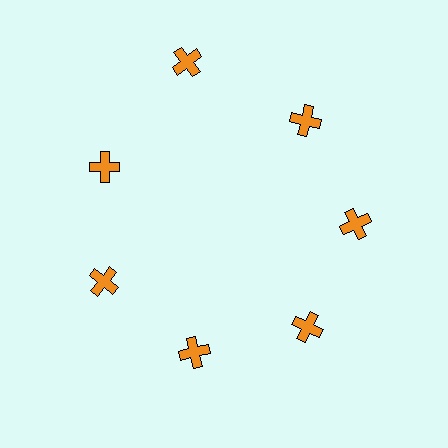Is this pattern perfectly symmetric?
No. The 7 orange crosses are arranged in a ring, but one element near the 12 o'clock position is pushed outward from the center, breaking the 7-fold rotational symmetry.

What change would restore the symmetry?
The symmetry would be restored by moving it inward, back onto the ring so that all 7 crosses sit at equal angles and equal distance from the center.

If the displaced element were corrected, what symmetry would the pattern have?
It would have 7-fold rotational symmetry — the pattern would map onto itself every 51 degrees.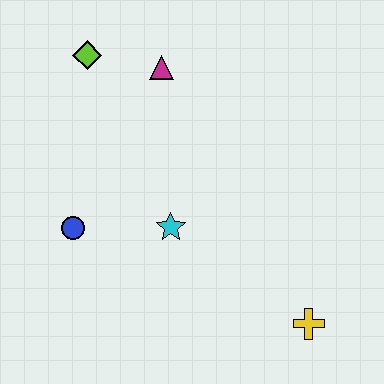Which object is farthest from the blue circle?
The yellow cross is farthest from the blue circle.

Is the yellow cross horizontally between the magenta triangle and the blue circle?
No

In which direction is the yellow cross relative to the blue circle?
The yellow cross is to the right of the blue circle.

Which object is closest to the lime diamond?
The magenta triangle is closest to the lime diamond.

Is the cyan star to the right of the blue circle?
Yes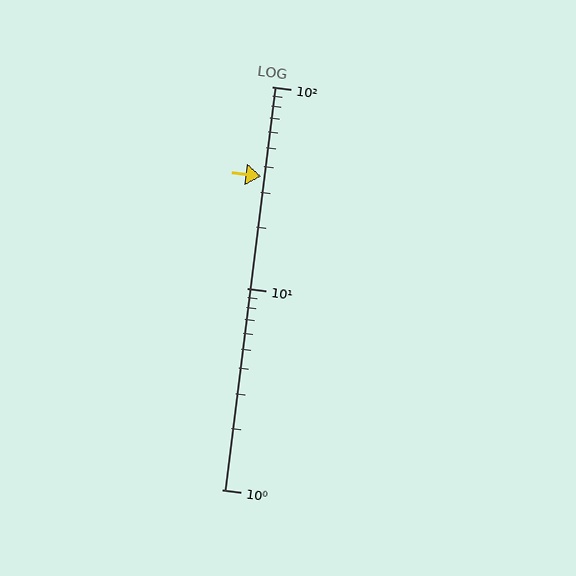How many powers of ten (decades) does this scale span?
The scale spans 2 decades, from 1 to 100.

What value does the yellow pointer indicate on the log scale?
The pointer indicates approximately 36.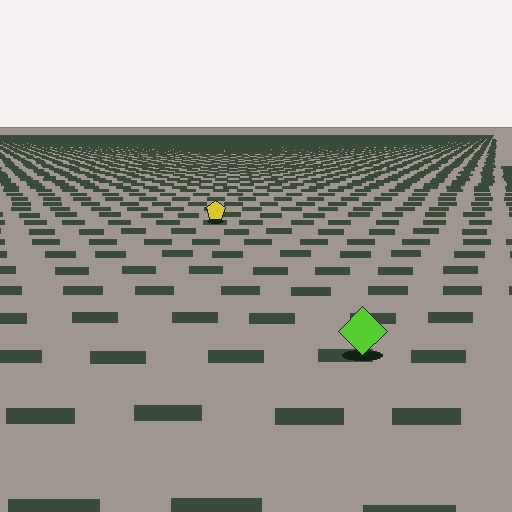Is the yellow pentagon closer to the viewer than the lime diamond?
No. The lime diamond is closer — you can tell from the texture gradient: the ground texture is coarser near it.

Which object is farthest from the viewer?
The yellow pentagon is farthest from the viewer. It appears smaller and the ground texture around it is denser.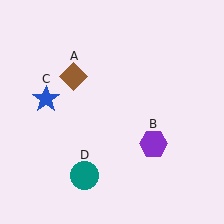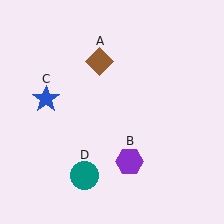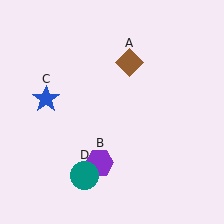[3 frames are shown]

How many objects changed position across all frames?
2 objects changed position: brown diamond (object A), purple hexagon (object B).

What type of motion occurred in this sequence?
The brown diamond (object A), purple hexagon (object B) rotated clockwise around the center of the scene.